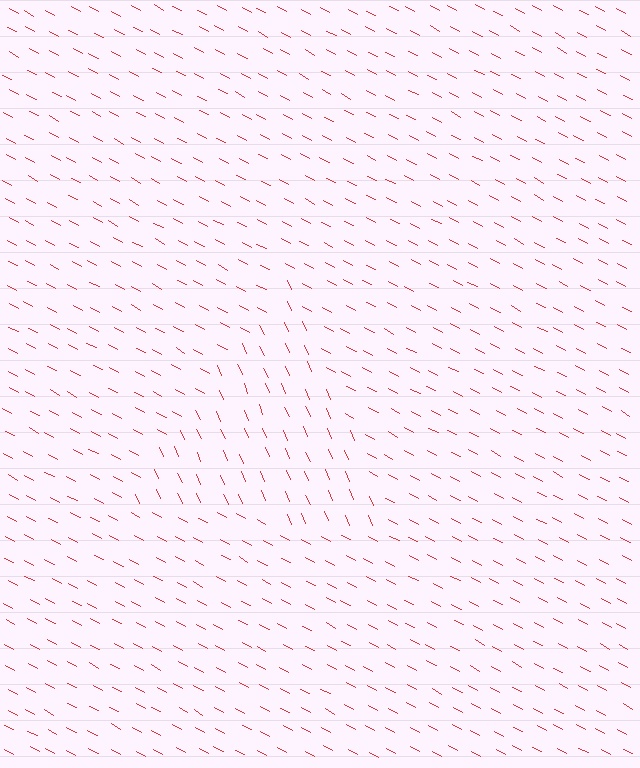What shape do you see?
I see a triangle.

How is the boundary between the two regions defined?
The boundary is defined purely by a change in line orientation (approximately 38 degrees difference). All lines are the same color and thickness.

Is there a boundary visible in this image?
Yes, there is a texture boundary formed by a change in line orientation.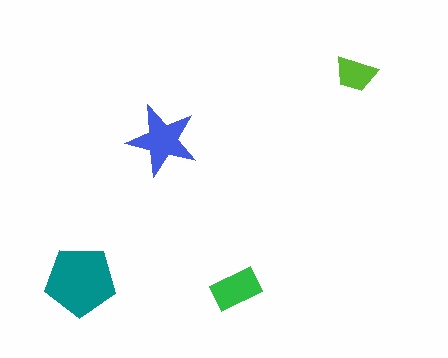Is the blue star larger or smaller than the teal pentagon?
Smaller.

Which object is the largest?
The teal pentagon.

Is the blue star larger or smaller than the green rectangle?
Larger.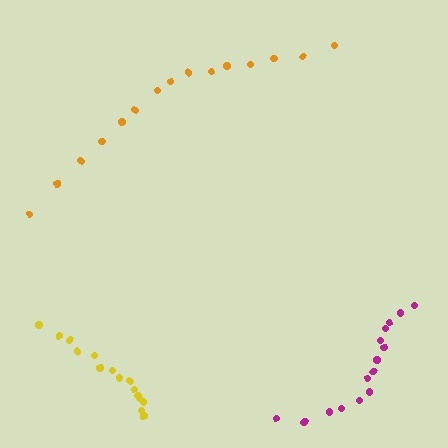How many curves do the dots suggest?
There are 3 distinct paths.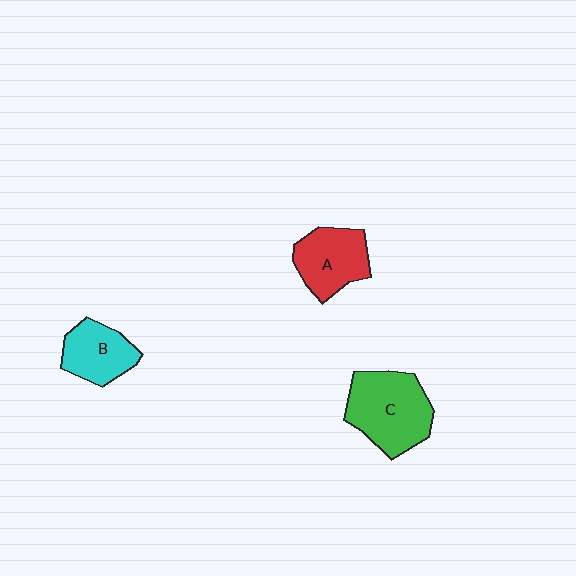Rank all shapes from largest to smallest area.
From largest to smallest: C (green), A (red), B (cyan).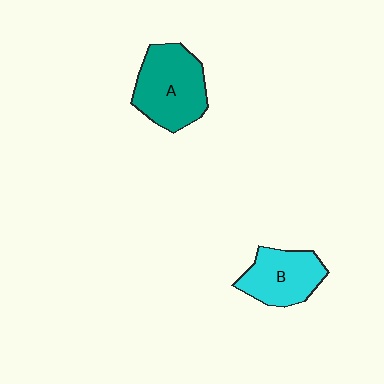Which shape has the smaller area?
Shape B (cyan).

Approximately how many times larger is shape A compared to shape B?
Approximately 1.3 times.